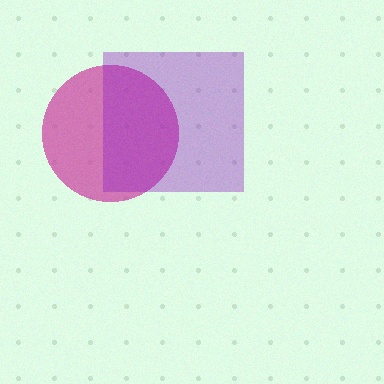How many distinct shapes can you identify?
There are 2 distinct shapes: a magenta circle, a purple square.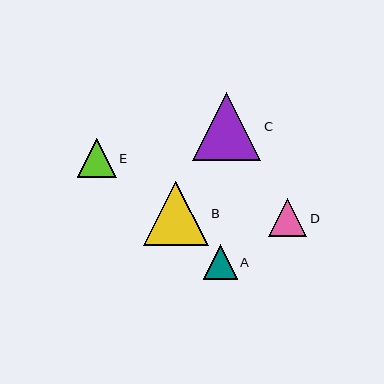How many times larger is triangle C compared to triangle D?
Triangle C is approximately 1.8 times the size of triangle D.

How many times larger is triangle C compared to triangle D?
Triangle C is approximately 1.8 times the size of triangle D.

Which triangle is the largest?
Triangle C is the largest with a size of approximately 68 pixels.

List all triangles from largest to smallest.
From largest to smallest: C, B, E, D, A.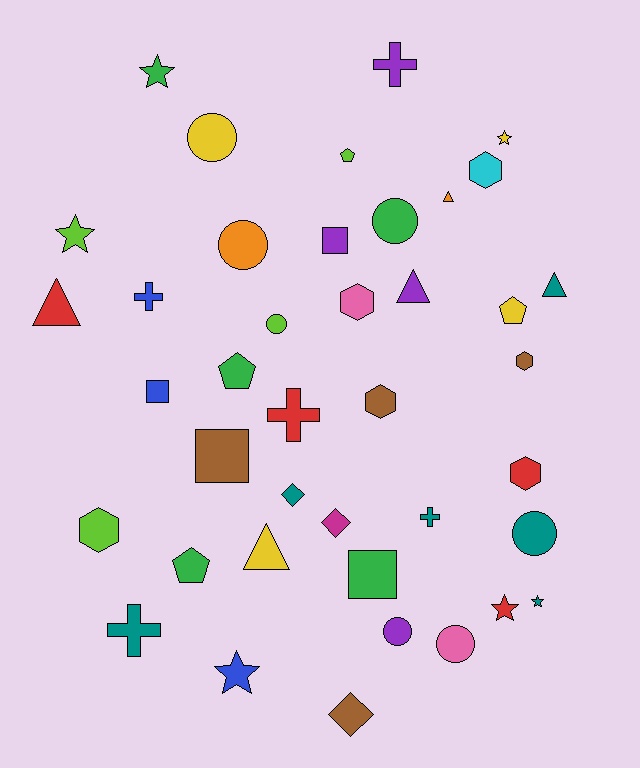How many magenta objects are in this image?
There is 1 magenta object.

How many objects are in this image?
There are 40 objects.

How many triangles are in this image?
There are 5 triangles.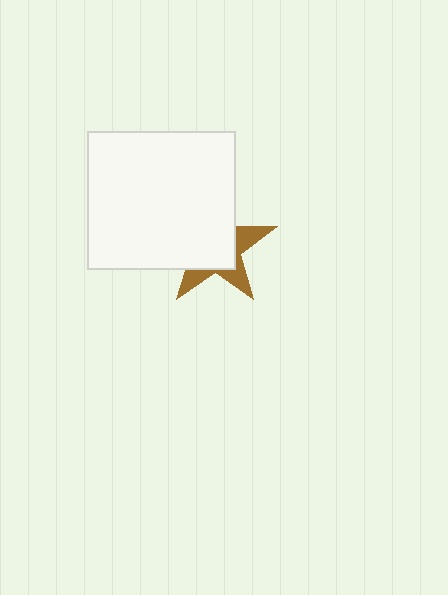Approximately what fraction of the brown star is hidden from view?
Roughly 64% of the brown star is hidden behind the white rectangle.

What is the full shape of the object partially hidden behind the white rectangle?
The partially hidden object is a brown star.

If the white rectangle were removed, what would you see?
You would see the complete brown star.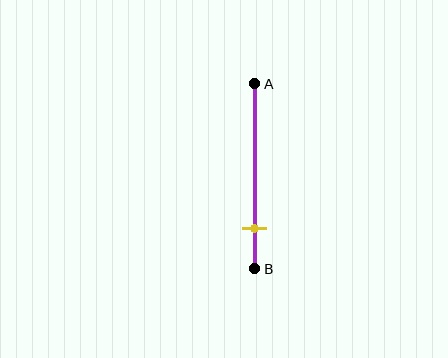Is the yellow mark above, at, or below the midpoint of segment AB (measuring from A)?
The yellow mark is below the midpoint of segment AB.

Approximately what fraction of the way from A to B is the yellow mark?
The yellow mark is approximately 80% of the way from A to B.